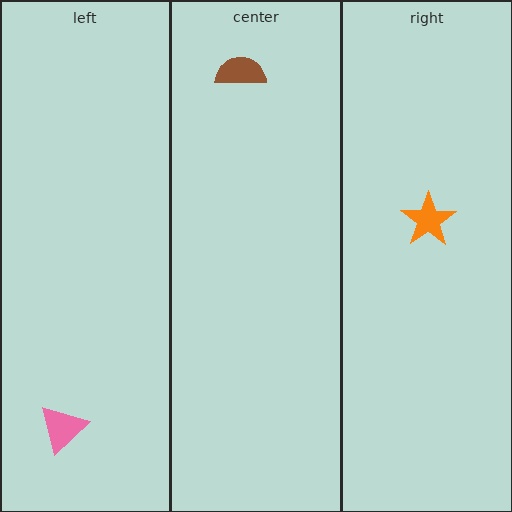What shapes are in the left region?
The pink triangle.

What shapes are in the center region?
The brown semicircle.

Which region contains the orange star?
The right region.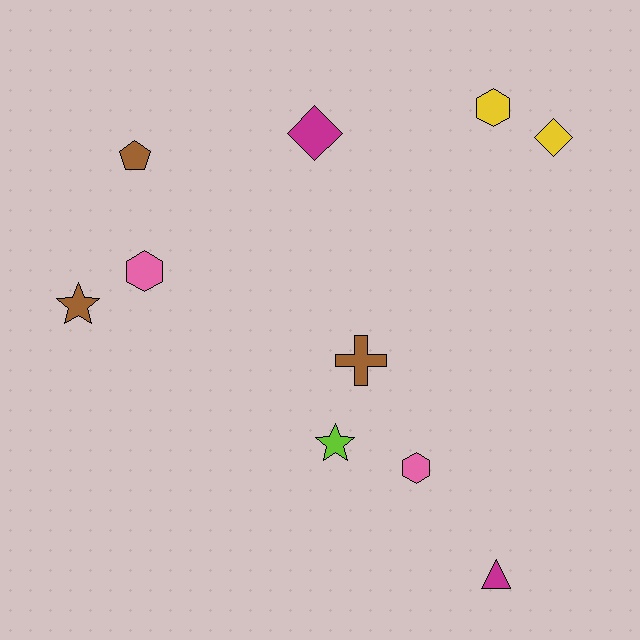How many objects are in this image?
There are 10 objects.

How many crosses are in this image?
There is 1 cross.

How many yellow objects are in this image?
There are 2 yellow objects.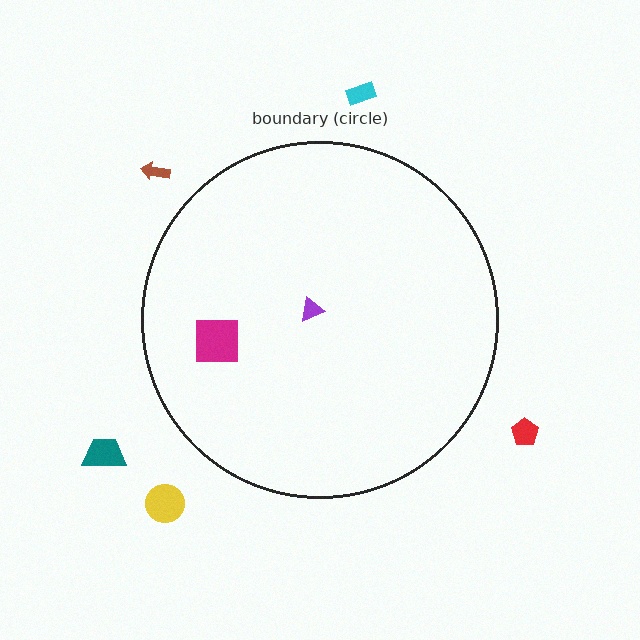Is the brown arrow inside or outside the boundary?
Outside.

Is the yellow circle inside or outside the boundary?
Outside.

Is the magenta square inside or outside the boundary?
Inside.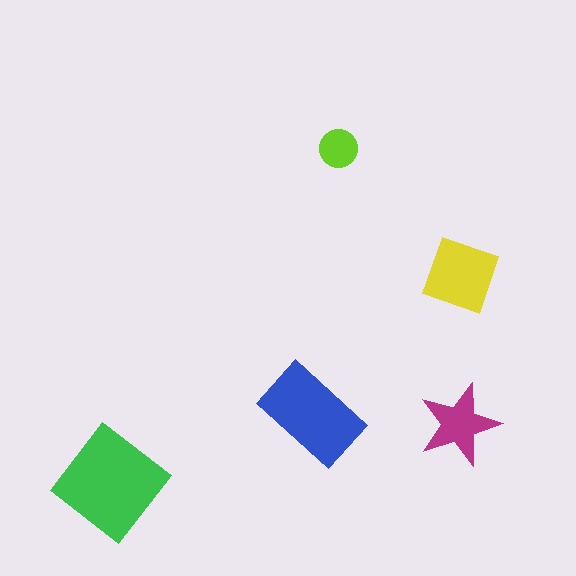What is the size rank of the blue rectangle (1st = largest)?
2nd.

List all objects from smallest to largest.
The lime circle, the magenta star, the yellow square, the blue rectangle, the green diamond.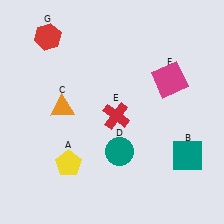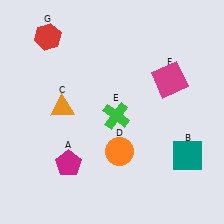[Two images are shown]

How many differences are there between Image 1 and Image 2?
There are 3 differences between the two images.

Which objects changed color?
A changed from yellow to magenta. D changed from teal to orange. E changed from red to green.